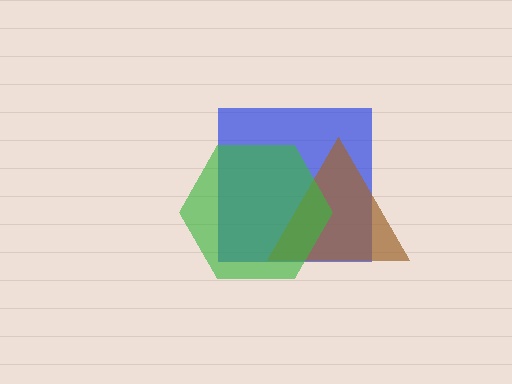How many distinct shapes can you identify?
There are 3 distinct shapes: a blue square, a brown triangle, a green hexagon.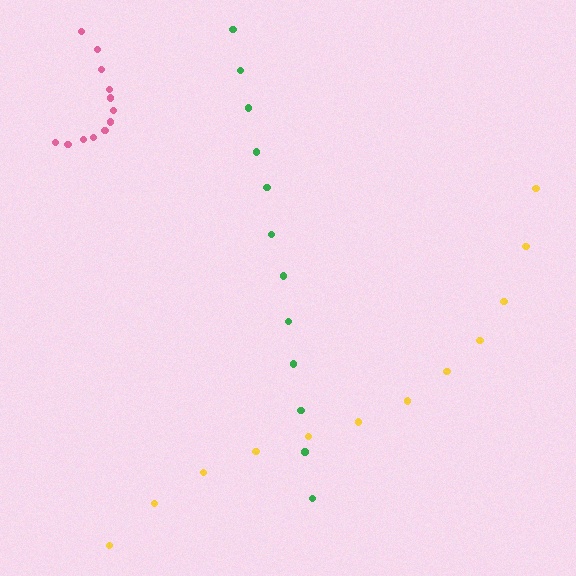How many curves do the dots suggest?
There are 3 distinct paths.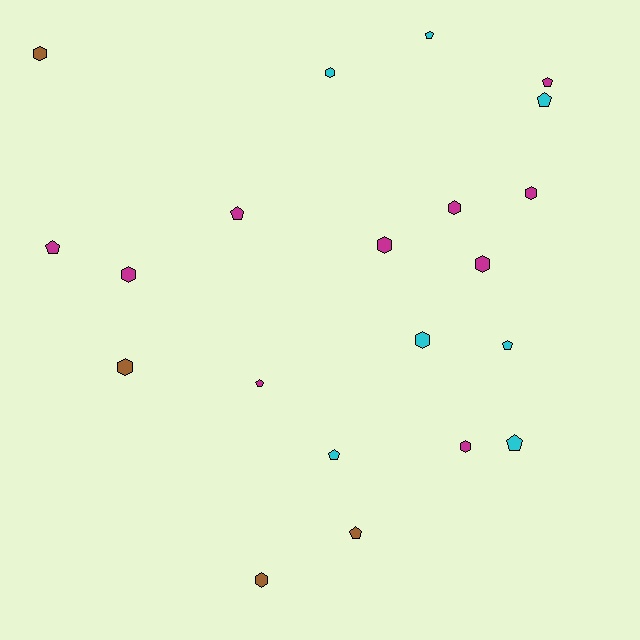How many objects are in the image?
There are 21 objects.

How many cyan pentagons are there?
There are 5 cyan pentagons.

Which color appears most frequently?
Magenta, with 10 objects.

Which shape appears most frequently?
Hexagon, with 11 objects.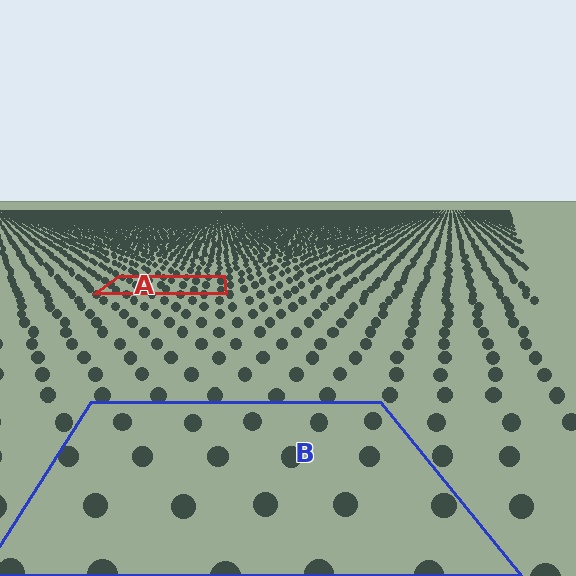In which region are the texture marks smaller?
The texture marks are smaller in region A, because it is farther away.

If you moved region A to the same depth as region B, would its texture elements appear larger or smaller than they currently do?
They would appear larger. At a closer depth, the same texture elements are projected at a bigger on-screen size.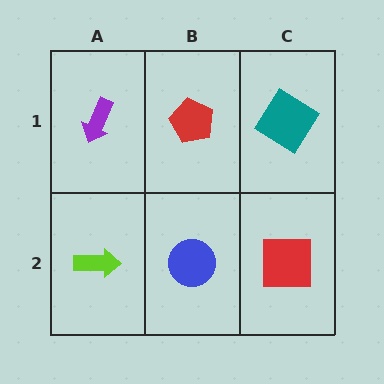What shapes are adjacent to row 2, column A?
A purple arrow (row 1, column A), a blue circle (row 2, column B).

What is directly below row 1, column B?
A blue circle.